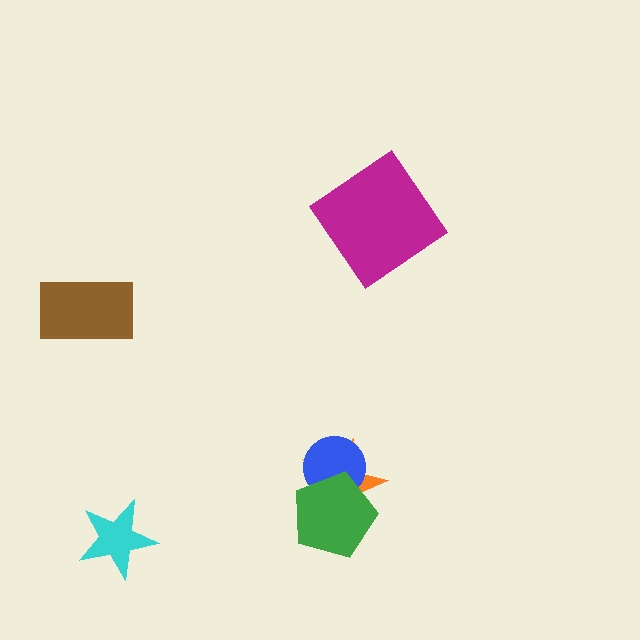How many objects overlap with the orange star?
2 objects overlap with the orange star.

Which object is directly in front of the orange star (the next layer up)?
The blue circle is directly in front of the orange star.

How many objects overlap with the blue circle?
2 objects overlap with the blue circle.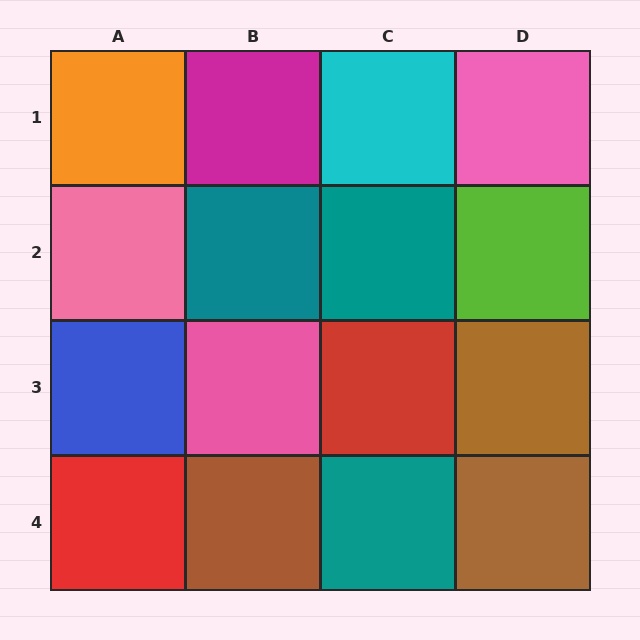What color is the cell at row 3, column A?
Blue.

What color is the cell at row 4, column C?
Teal.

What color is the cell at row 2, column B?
Teal.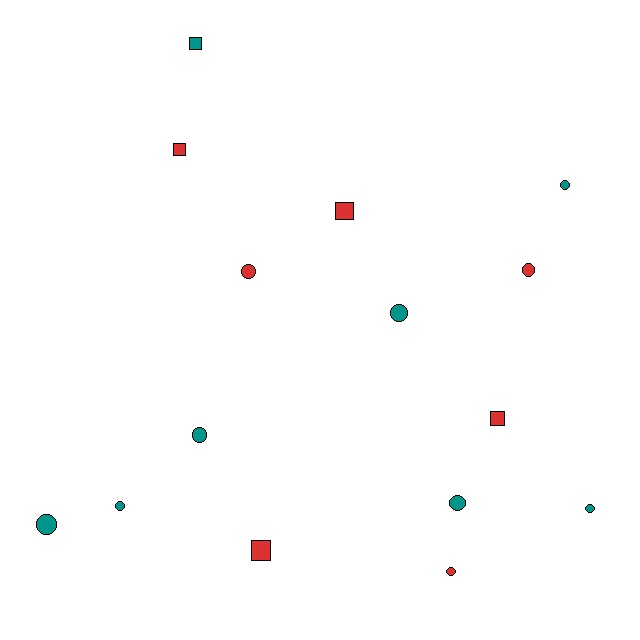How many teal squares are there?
There is 1 teal square.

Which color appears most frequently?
Teal, with 8 objects.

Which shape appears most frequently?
Circle, with 10 objects.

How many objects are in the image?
There are 15 objects.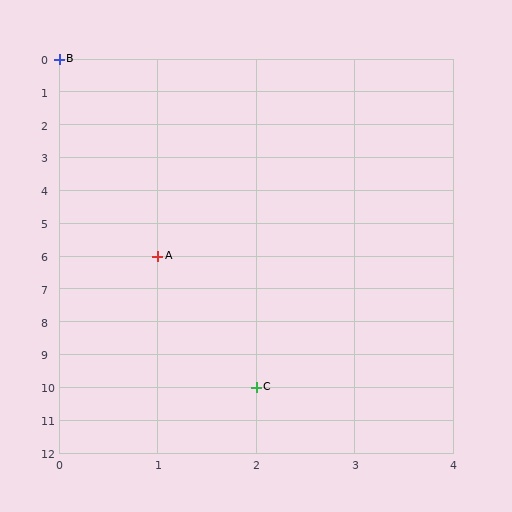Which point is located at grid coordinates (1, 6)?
Point A is at (1, 6).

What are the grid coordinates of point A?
Point A is at grid coordinates (1, 6).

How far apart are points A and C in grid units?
Points A and C are 1 column and 4 rows apart (about 4.1 grid units diagonally).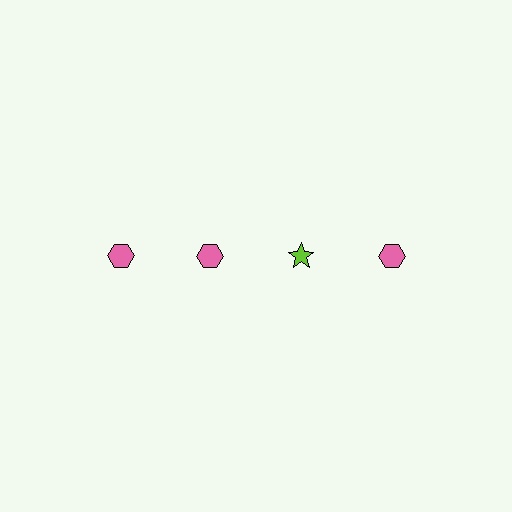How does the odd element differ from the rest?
It differs in both color (lime instead of pink) and shape (star instead of hexagon).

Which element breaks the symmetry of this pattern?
The lime star in the top row, center column breaks the symmetry. All other shapes are pink hexagons.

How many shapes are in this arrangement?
There are 4 shapes arranged in a grid pattern.